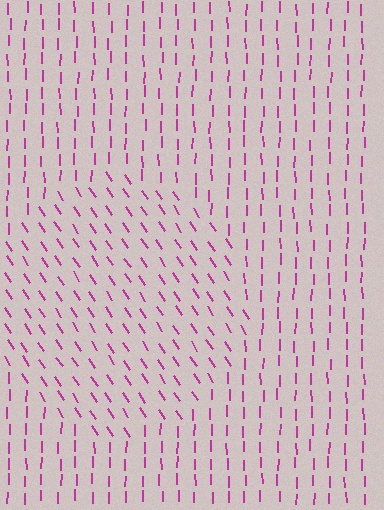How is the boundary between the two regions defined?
The boundary is defined purely by a change in line orientation (approximately 34 degrees difference). All lines are the same color and thickness.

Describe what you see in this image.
The image is filled with small magenta line segments. A circle region in the image has lines oriented differently from the surrounding lines, creating a visible texture boundary.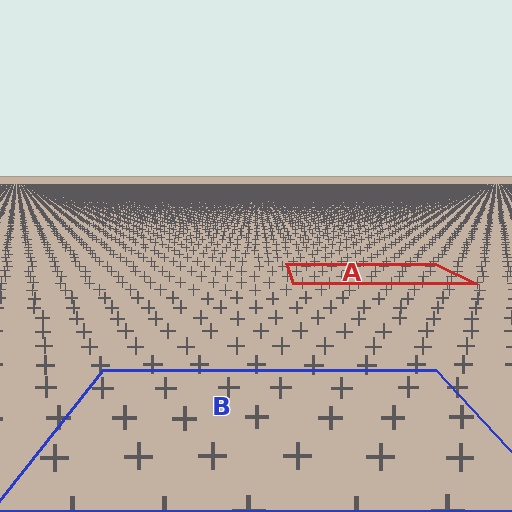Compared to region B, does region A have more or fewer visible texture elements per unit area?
Region A has more texture elements per unit area — they are packed more densely because it is farther away.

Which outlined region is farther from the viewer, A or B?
Region A is farther from the viewer — the texture elements inside it appear smaller and more densely packed.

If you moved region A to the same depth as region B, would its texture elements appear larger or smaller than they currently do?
They would appear larger. At a closer depth, the same texture elements are projected at a bigger on-screen size.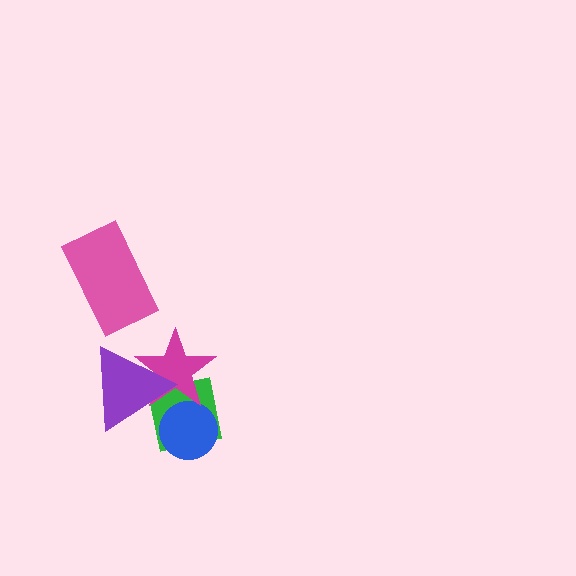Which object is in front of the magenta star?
The purple triangle is in front of the magenta star.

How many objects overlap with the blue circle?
2 objects overlap with the blue circle.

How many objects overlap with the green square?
3 objects overlap with the green square.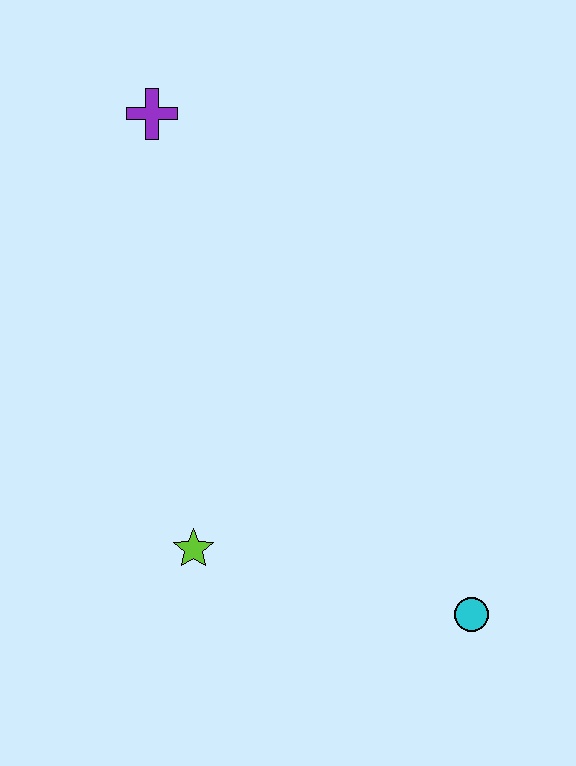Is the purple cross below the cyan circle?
No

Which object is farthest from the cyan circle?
The purple cross is farthest from the cyan circle.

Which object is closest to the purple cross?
The lime star is closest to the purple cross.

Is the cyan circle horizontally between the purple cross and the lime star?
No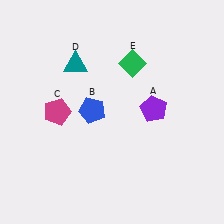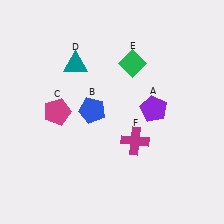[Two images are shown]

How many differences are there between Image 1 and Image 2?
There is 1 difference between the two images.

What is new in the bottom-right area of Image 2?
A magenta cross (F) was added in the bottom-right area of Image 2.